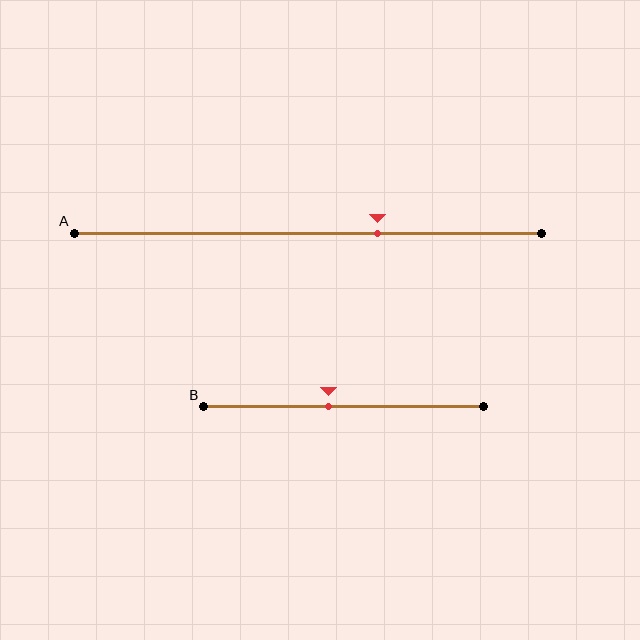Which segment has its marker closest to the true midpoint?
Segment B has its marker closest to the true midpoint.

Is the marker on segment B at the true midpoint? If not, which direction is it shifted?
No, the marker on segment B is shifted to the left by about 5% of the segment length.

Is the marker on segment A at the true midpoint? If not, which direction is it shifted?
No, the marker on segment A is shifted to the right by about 15% of the segment length.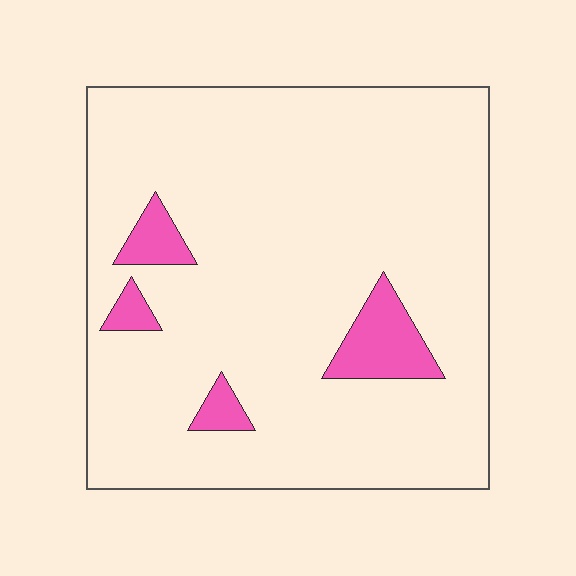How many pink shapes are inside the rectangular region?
4.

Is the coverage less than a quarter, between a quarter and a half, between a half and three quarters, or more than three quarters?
Less than a quarter.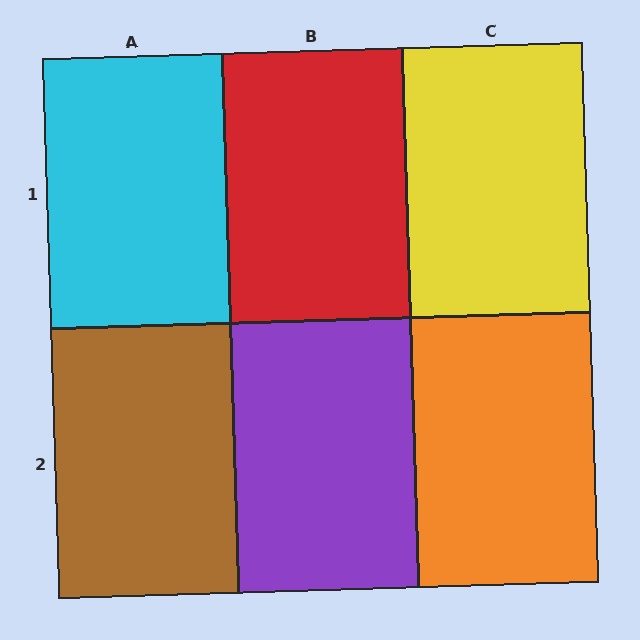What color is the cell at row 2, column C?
Orange.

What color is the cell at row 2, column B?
Purple.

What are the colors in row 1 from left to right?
Cyan, red, yellow.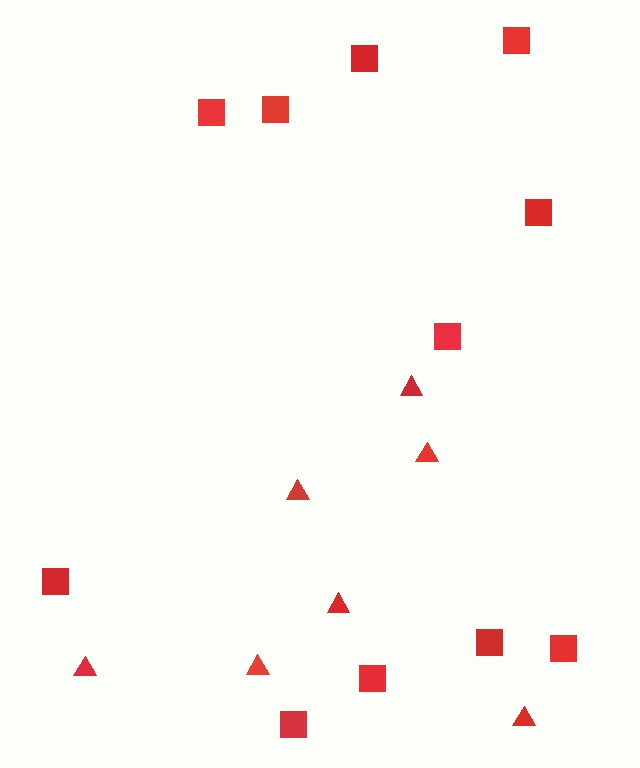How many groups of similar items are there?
There are 2 groups: one group of triangles (7) and one group of squares (11).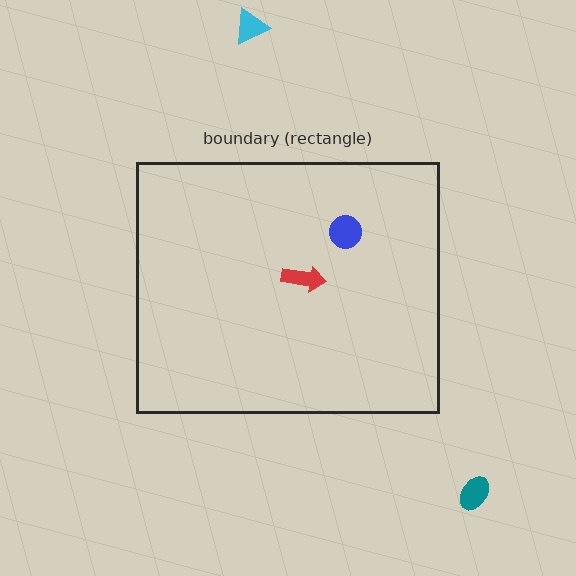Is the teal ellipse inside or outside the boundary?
Outside.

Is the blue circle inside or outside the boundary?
Inside.